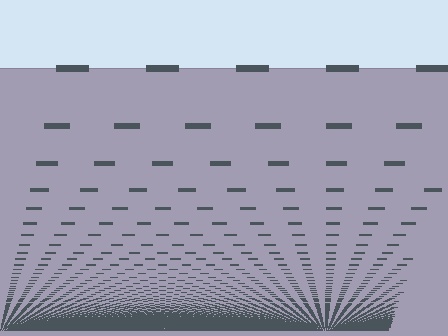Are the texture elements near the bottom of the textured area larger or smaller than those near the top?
Smaller. The gradient is inverted — elements near the bottom are smaller and denser.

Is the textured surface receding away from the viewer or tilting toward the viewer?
The surface appears to tilt toward the viewer. Texture elements get larger and sparser toward the top.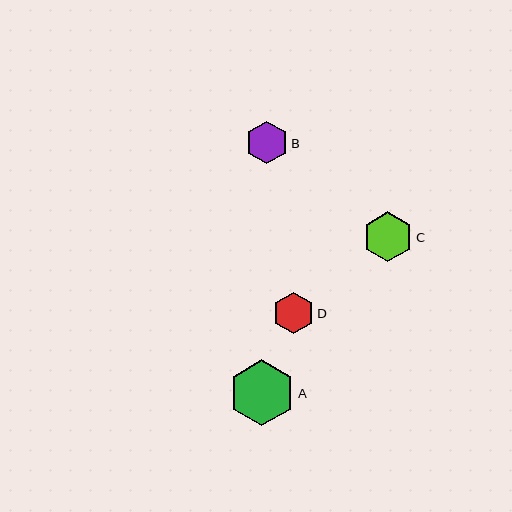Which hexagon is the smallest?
Hexagon D is the smallest with a size of approximately 42 pixels.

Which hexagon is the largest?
Hexagon A is the largest with a size of approximately 66 pixels.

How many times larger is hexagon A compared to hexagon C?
Hexagon A is approximately 1.3 times the size of hexagon C.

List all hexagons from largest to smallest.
From largest to smallest: A, C, B, D.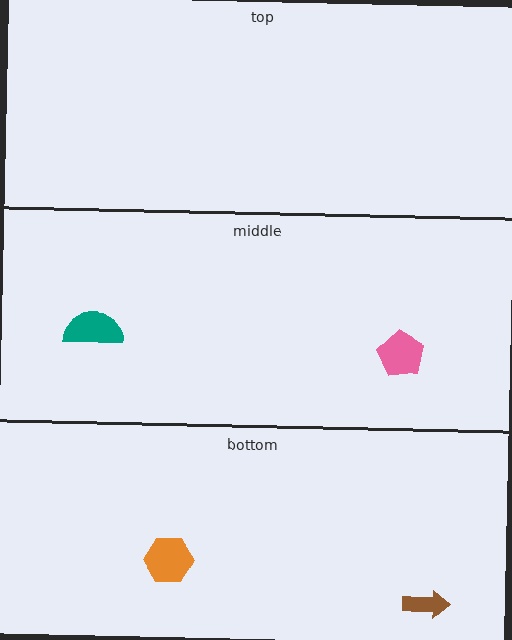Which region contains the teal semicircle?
The middle region.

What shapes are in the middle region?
The teal semicircle, the pink pentagon.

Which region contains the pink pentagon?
The middle region.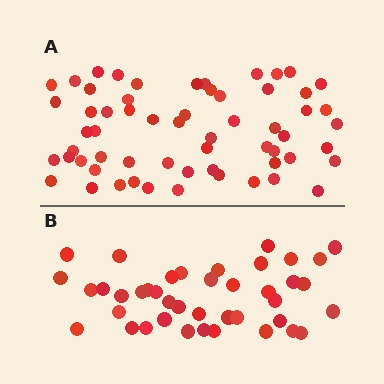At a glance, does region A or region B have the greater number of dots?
Region A (the top region) has more dots.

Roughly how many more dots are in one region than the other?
Region A has approximately 20 more dots than region B.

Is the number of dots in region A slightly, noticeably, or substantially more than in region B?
Region A has substantially more. The ratio is roughly 1.5 to 1.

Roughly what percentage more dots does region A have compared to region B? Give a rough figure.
About 45% more.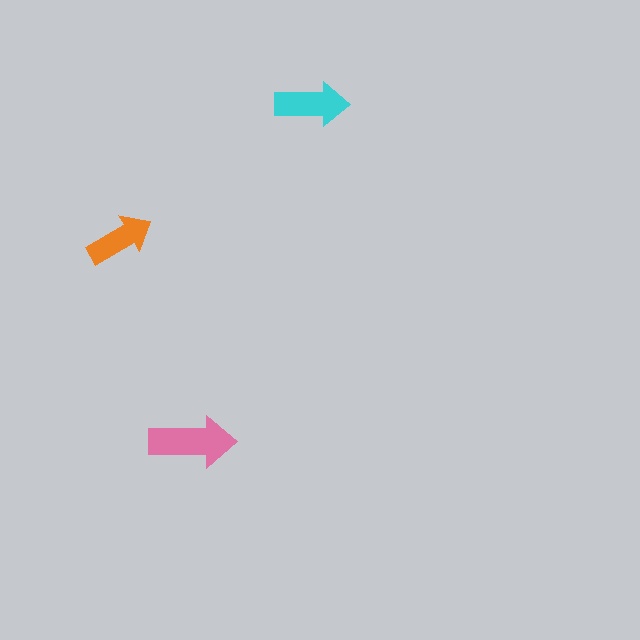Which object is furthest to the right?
The cyan arrow is rightmost.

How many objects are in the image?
There are 3 objects in the image.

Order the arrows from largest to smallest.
the pink one, the cyan one, the orange one.